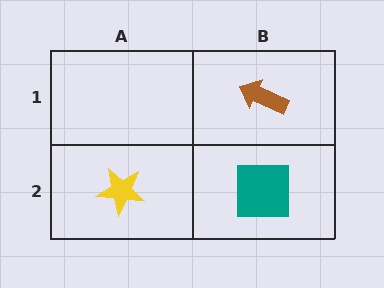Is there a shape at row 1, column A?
No, that cell is empty.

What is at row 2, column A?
A yellow star.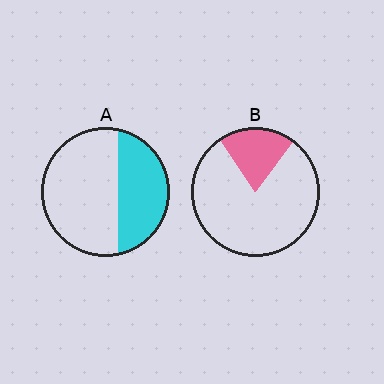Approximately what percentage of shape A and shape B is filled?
A is approximately 40% and B is approximately 20%.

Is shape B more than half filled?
No.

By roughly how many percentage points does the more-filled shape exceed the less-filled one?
By roughly 20 percentage points (A over B).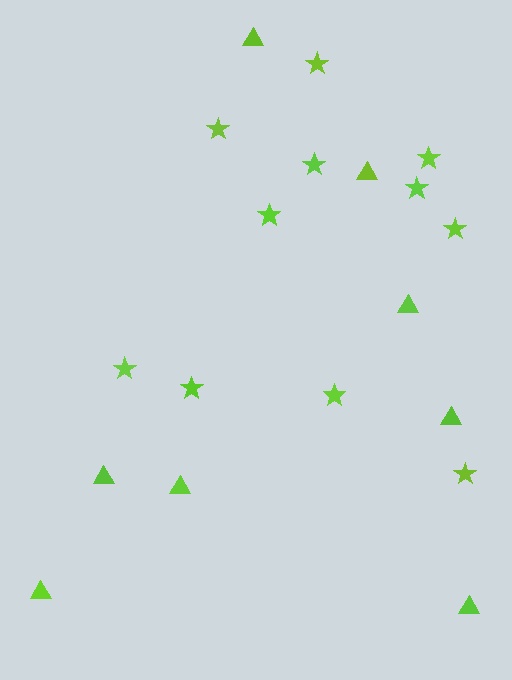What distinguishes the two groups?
There are 2 groups: one group of stars (11) and one group of triangles (8).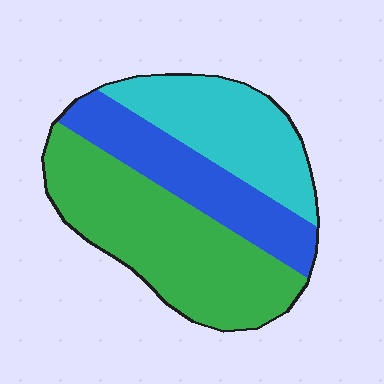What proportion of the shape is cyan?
Cyan covers roughly 30% of the shape.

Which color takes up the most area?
Green, at roughly 45%.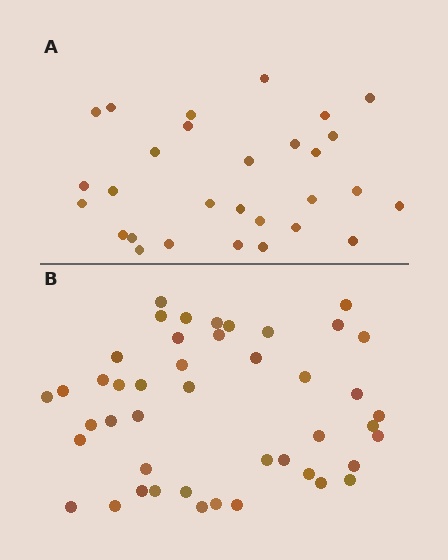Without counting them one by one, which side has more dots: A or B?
Region B (the bottom region) has more dots.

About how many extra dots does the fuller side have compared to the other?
Region B has approximately 15 more dots than region A.